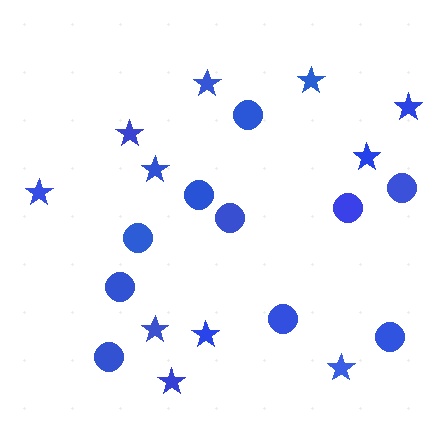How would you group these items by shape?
There are 2 groups: one group of circles (10) and one group of stars (11).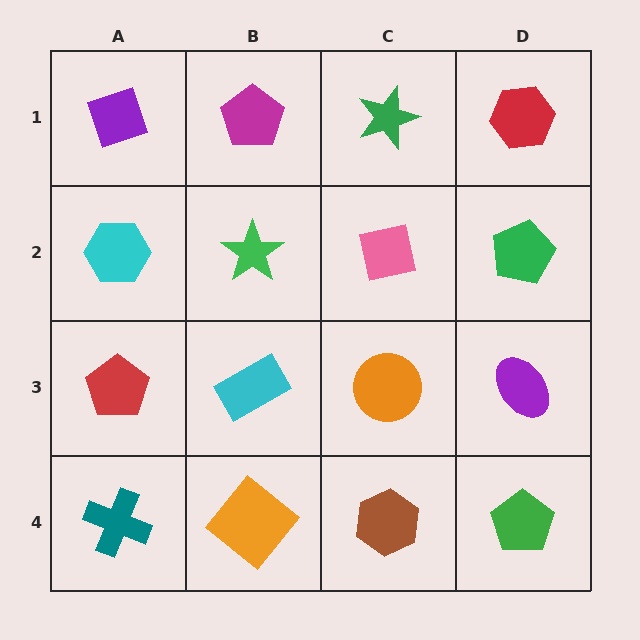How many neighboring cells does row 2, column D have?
3.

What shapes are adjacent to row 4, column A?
A red pentagon (row 3, column A), an orange diamond (row 4, column B).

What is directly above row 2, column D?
A red hexagon.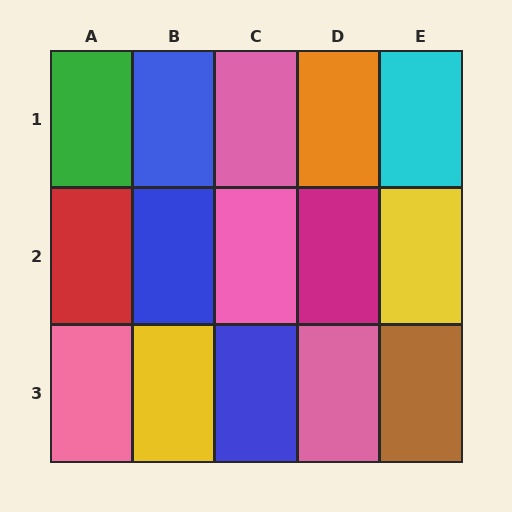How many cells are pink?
4 cells are pink.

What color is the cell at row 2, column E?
Yellow.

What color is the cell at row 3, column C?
Blue.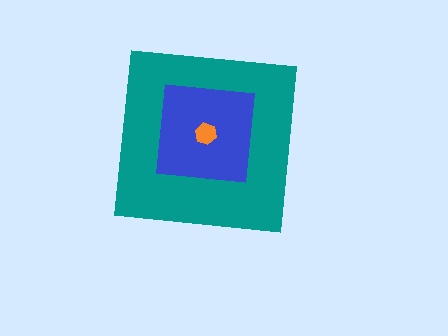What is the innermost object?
The orange hexagon.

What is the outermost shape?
The teal square.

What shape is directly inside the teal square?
The blue square.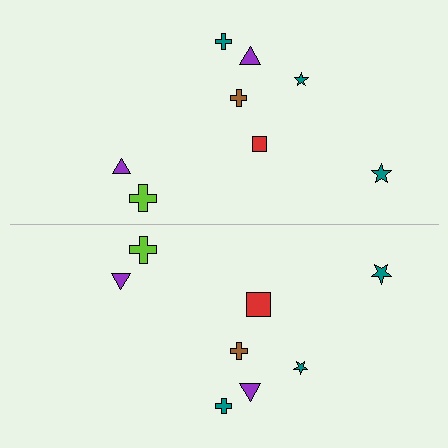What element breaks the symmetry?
The red square on the bottom side has a different size than its mirror counterpart.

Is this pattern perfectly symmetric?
No, the pattern is not perfectly symmetric. The red square on the bottom side has a different size than its mirror counterpart.